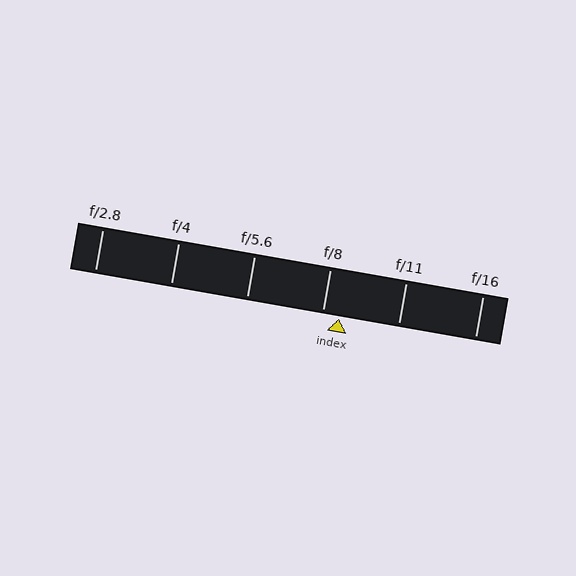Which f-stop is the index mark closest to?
The index mark is closest to f/8.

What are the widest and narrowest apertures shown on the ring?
The widest aperture shown is f/2.8 and the narrowest is f/16.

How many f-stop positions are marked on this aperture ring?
There are 6 f-stop positions marked.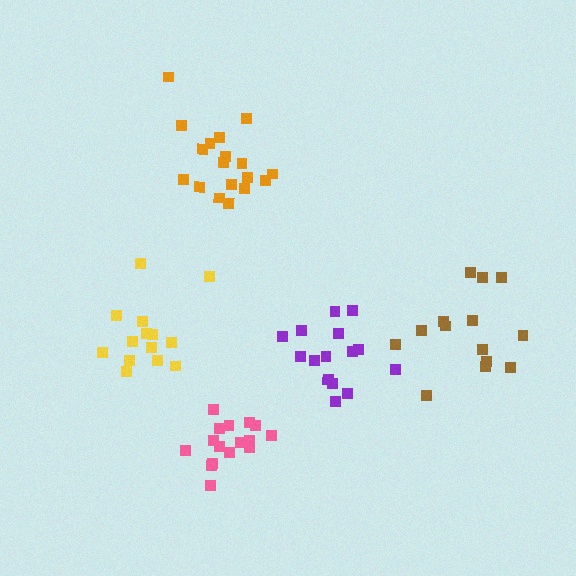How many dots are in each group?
Group 1: 15 dots, Group 2: 18 dots, Group 3: 14 dots, Group 4: 14 dots, Group 5: 16 dots (77 total).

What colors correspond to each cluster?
The clusters are colored: purple, orange, brown, yellow, pink.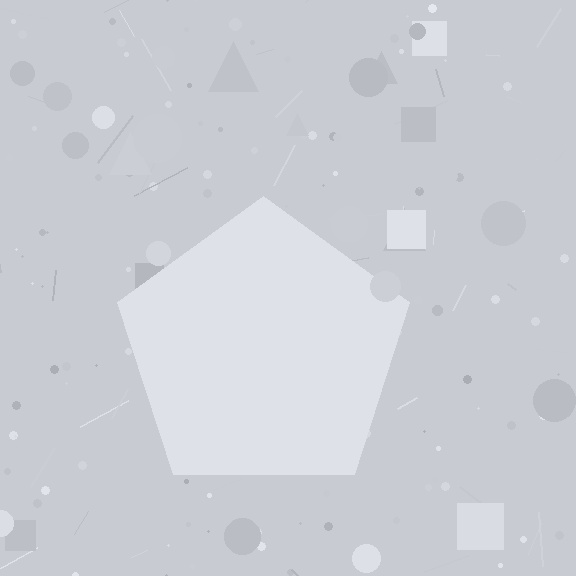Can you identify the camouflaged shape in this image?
The camouflaged shape is a pentagon.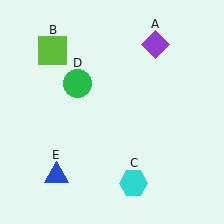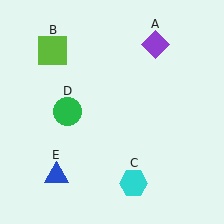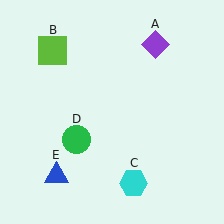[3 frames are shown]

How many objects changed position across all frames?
1 object changed position: green circle (object D).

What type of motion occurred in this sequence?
The green circle (object D) rotated counterclockwise around the center of the scene.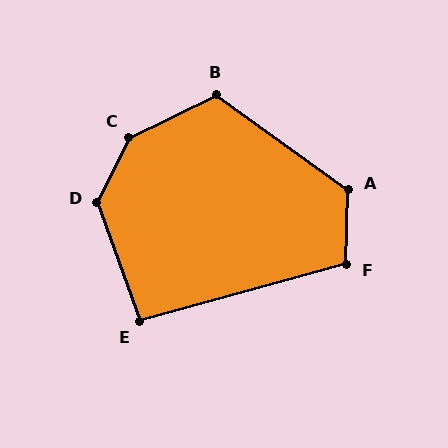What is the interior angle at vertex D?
Approximately 134 degrees (obtuse).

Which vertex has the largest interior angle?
C, at approximately 142 degrees.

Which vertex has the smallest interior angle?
E, at approximately 94 degrees.